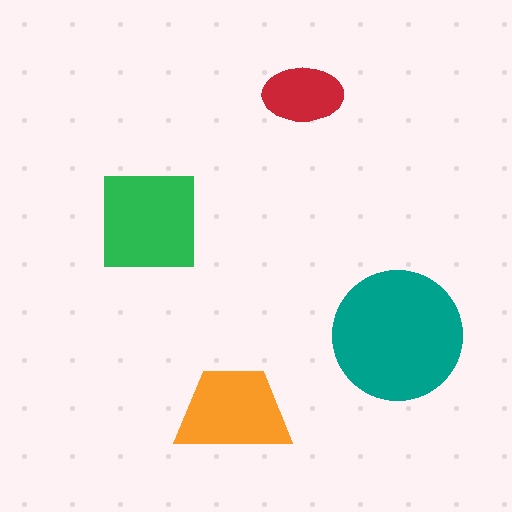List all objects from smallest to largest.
The red ellipse, the orange trapezoid, the green square, the teal circle.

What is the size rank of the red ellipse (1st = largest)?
4th.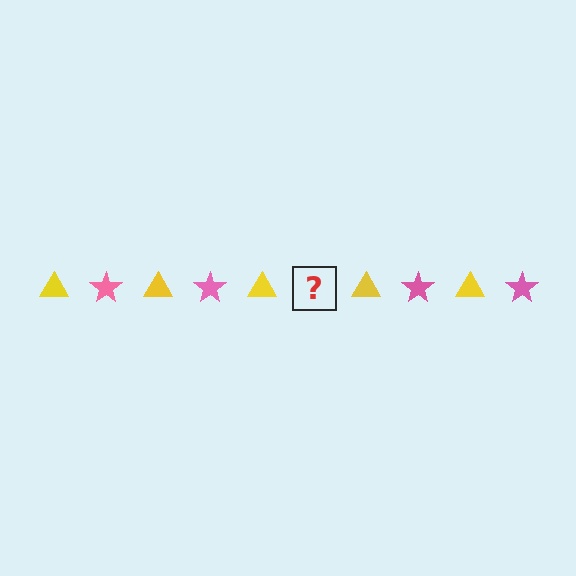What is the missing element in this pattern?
The missing element is a pink star.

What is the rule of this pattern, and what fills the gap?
The rule is that the pattern alternates between yellow triangle and pink star. The gap should be filled with a pink star.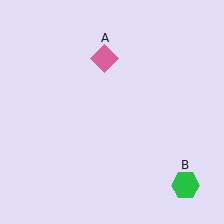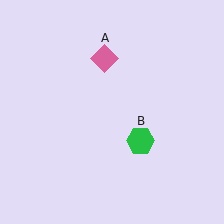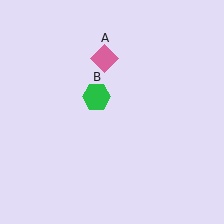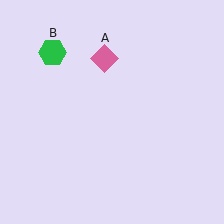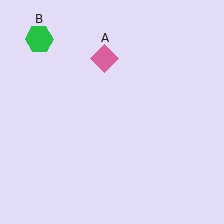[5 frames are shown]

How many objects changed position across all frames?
1 object changed position: green hexagon (object B).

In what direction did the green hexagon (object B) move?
The green hexagon (object B) moved up and to the left.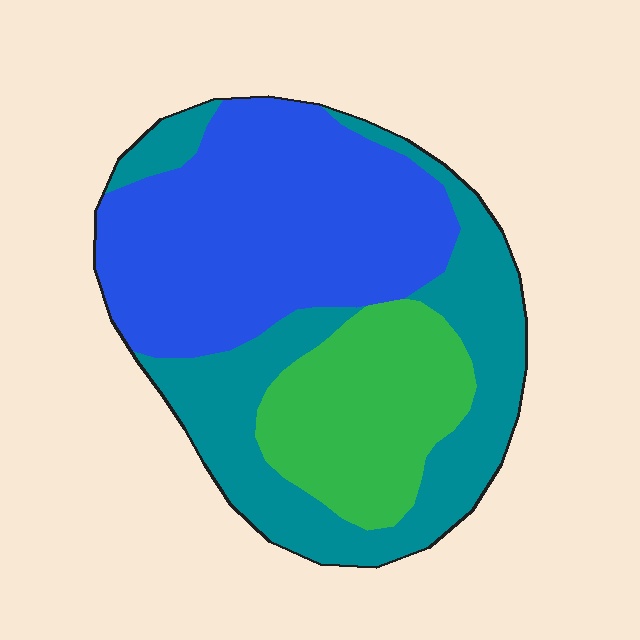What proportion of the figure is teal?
Teal covers around 35% of the figure.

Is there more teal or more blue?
Blue.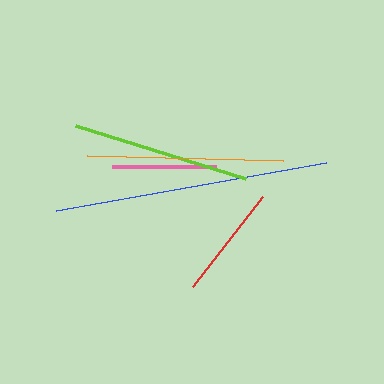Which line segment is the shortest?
The pink line is the shortest at approximately 105 pixels.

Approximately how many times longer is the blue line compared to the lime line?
The blue line is approximately 1.5 times the length of the lime line.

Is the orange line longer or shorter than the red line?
The orange line is longer than the red line.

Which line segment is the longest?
The blue line is the longest at approximately 274 pixels.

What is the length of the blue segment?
The blue segment is approximately 274 pixels long.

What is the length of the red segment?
The red segment is approximately 114 pixels long.